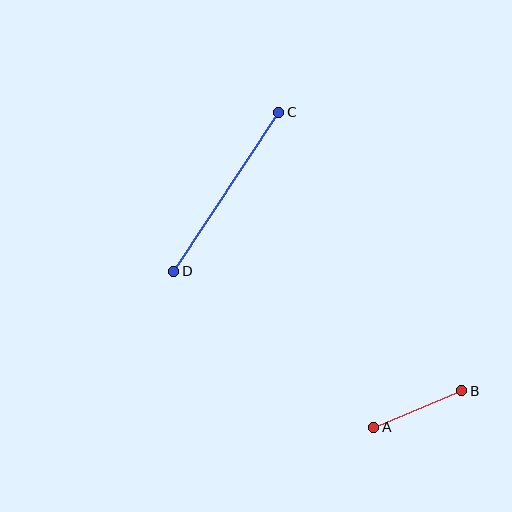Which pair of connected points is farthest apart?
Points C and D are farthest apart.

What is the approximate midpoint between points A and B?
The midpoint is at approximately (418, 409) pixels.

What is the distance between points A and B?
The distance is approximately 95 pixels.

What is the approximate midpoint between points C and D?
The midpoint is at approximately (226, 192) pixels.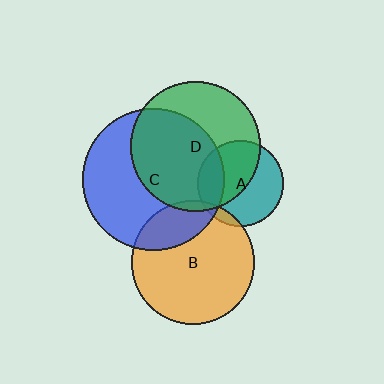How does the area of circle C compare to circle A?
Approximately 2.7 times.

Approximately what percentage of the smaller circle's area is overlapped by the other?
Approximately 55%.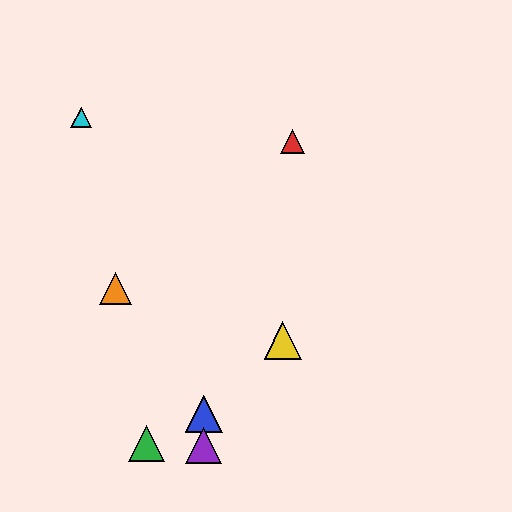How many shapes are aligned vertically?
2 shapes (the blue triangle, the purple triangle) are aligned vertically.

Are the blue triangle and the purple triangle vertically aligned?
Yes, both are at x≈204.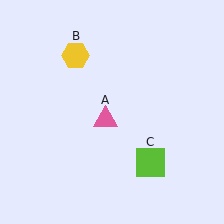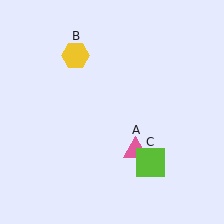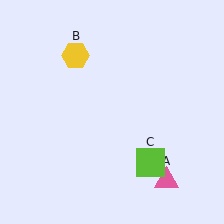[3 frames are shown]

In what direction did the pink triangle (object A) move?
The pink triangle (object A) moved down and to the right.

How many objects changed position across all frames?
1 object changed position: pink triangle (object A).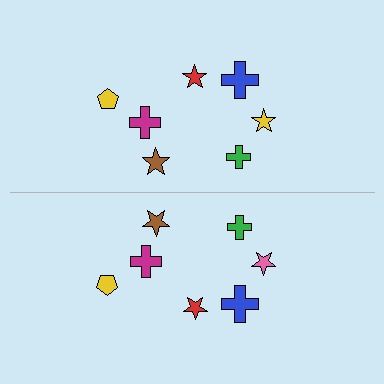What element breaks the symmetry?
The pink star on the bottom side breaks the symmetry — its mirror counterpart is yellow.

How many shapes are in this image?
There are 14 shapes in this image.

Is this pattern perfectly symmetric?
No, the pattern is not perfectly symmetric. The pink star on the bottom side breaks the symmetry — its mirror counterpart is yellow.